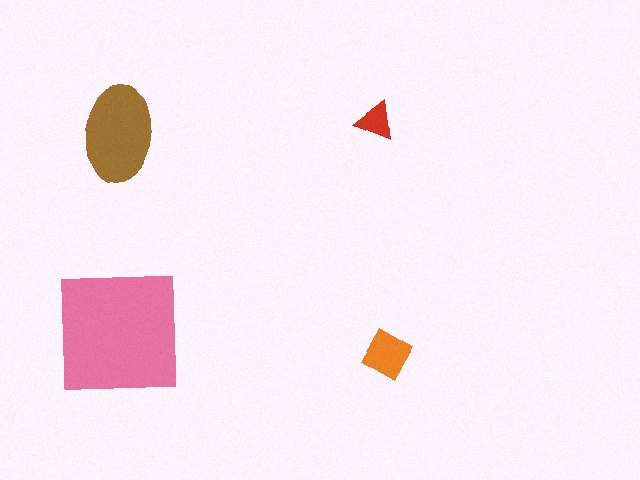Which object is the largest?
The pink square.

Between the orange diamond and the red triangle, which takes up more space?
The orange diamond.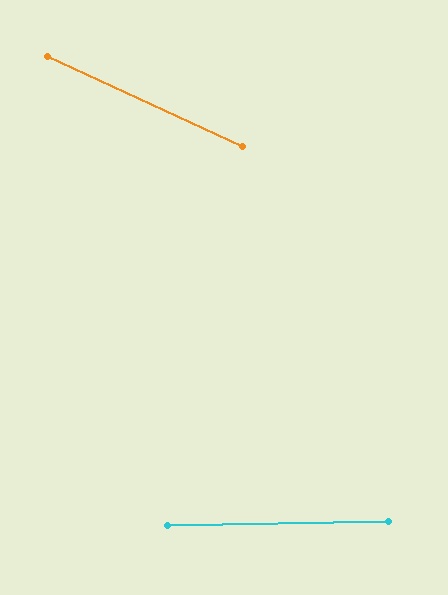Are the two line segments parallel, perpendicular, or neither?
Neither parallel nor perpendicular — they differ by about 26°.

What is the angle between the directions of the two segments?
Approximately 26 degrees.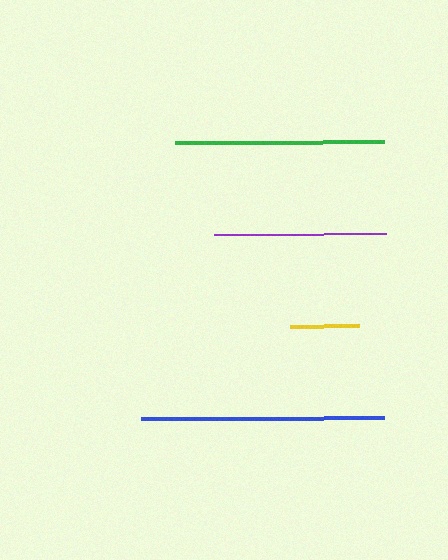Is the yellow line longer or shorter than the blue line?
The blue line is longer than the yellow line.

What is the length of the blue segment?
The blue segment is approximately 242 pixels long.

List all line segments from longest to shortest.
From longest to shortest: blue, green, purple, yellow.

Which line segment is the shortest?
The yellow line is the shortest at approximately 69 pixels.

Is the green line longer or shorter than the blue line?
The blue line is longer than the green line.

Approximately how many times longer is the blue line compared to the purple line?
The blue line is approximately 1.4 times the length of the purple line.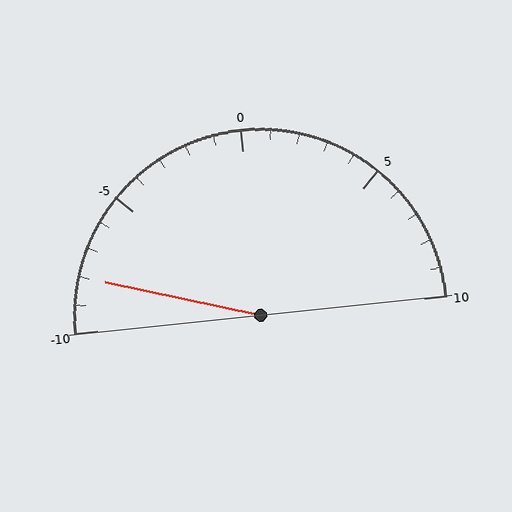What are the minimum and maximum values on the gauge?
The gauge ranges from -10 to 10.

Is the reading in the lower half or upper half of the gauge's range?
The reading is in the lower half of the range (-10 to 10).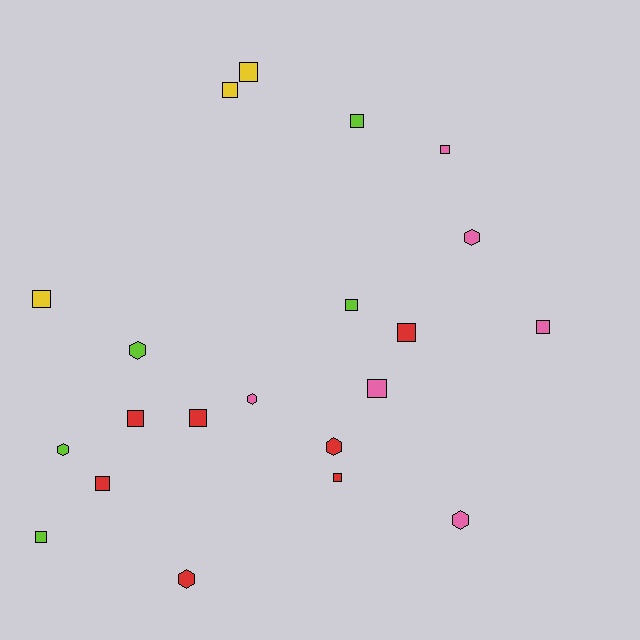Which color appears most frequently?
Red, with 7 objects.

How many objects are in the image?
There are 21 objects.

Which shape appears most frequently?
Square, with 14 objects.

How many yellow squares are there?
There are 3 yellow squares.